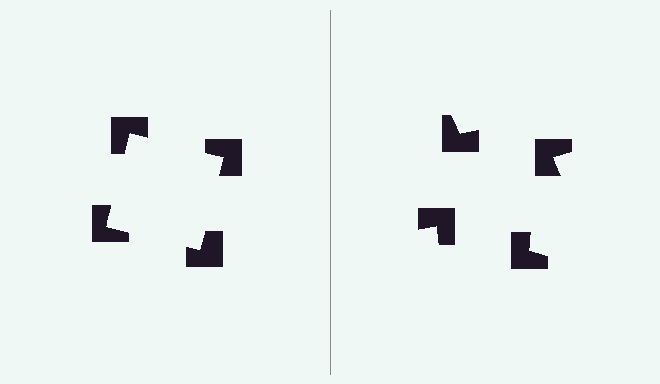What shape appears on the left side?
An illusory square.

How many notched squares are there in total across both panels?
8 — 4 on each side.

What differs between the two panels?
The notched squares are positioned identically on both sides; only the wedge orientations differ. On the left they align to a square; on the right they are misaligned.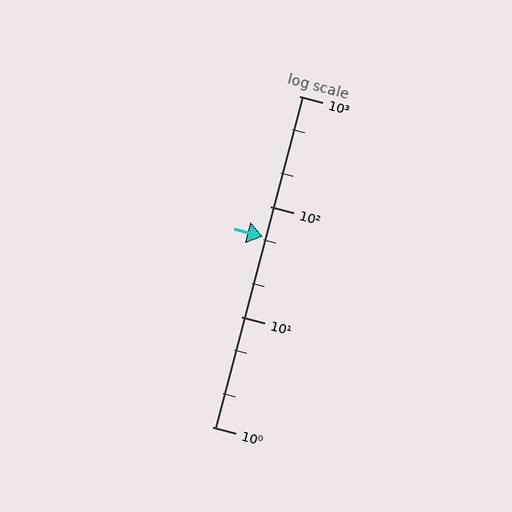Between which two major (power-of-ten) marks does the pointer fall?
The pointer is between 10 and 100.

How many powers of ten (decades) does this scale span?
The scale spans 3 decades, from 1 to 1000.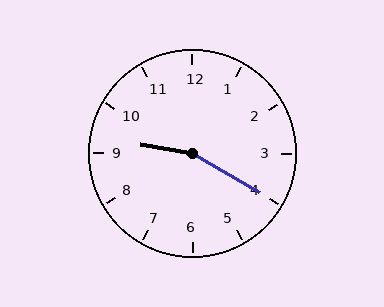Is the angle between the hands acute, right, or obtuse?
It is obtuse.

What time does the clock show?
9:20.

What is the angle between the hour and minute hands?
Approximately 160 degrees.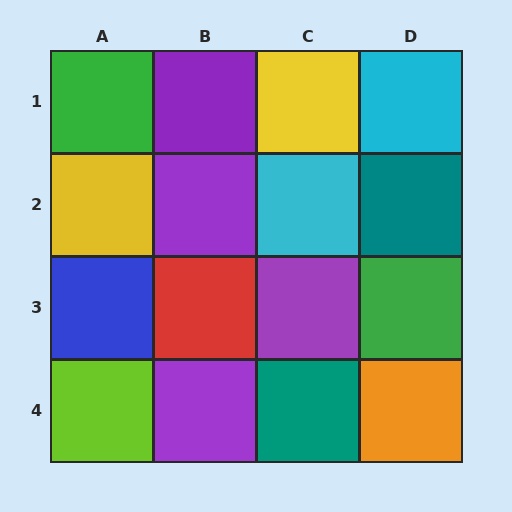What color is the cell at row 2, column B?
Purple.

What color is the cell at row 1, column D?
Cyan.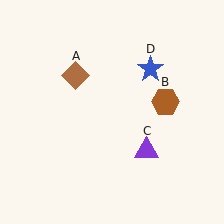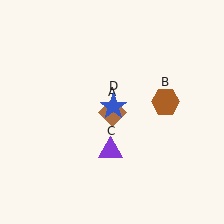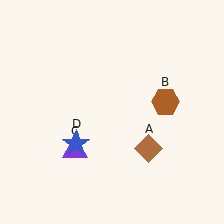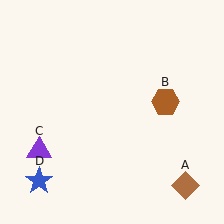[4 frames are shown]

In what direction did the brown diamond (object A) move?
The brown diamond (object A) moved down and to the right.